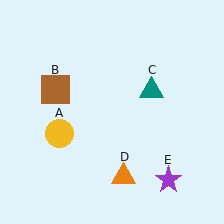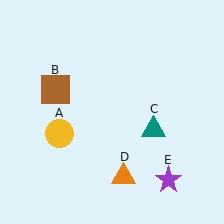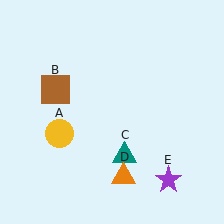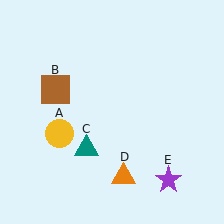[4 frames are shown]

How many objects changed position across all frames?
1 object changed position: teal triangle (object C).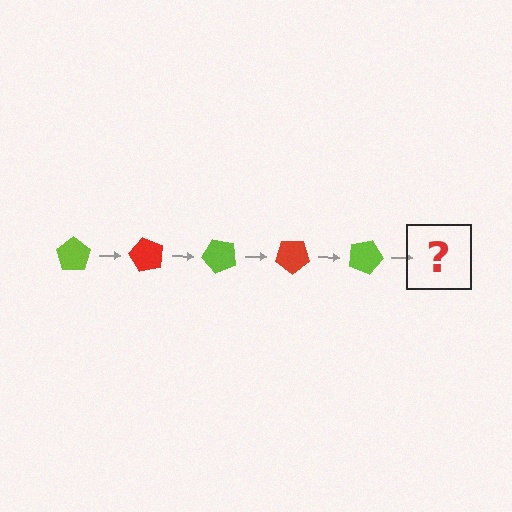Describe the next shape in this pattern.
It should be a red pentagon, rotated 300 degrees from the start.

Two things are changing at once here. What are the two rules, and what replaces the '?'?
The two rules are that it rotates 60 degrees each step and the color cycles through lime and red. The '?' should be a red pentagon, rotated 300 degrees from the start.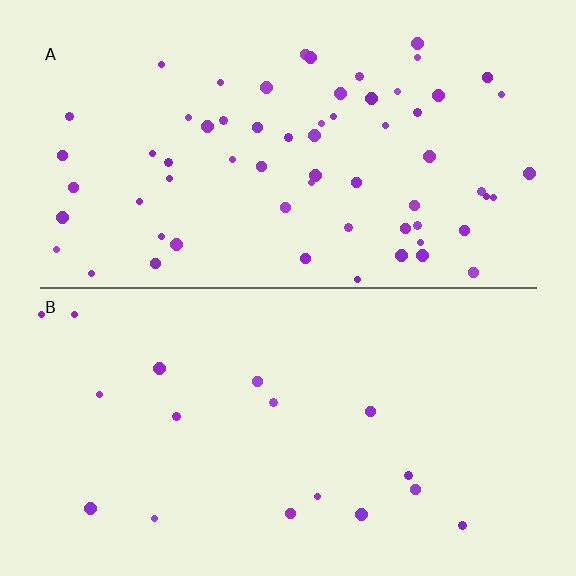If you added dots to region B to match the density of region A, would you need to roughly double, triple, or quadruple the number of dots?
Approximately quadruple.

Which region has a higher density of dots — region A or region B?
A (the top).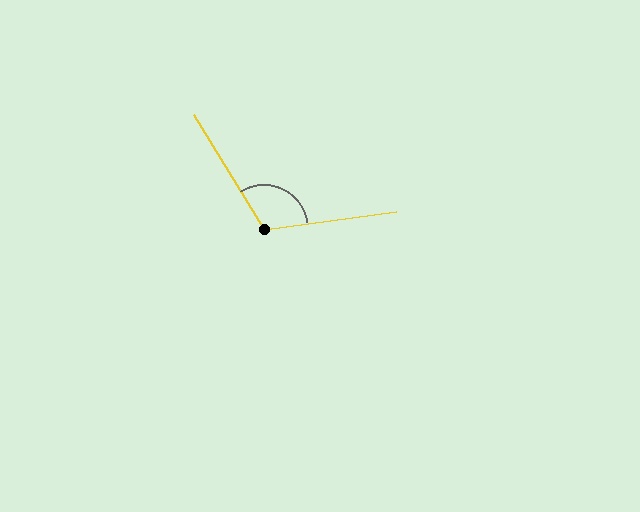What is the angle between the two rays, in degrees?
Approximately 113 degrees.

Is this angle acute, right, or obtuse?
It is obtuse.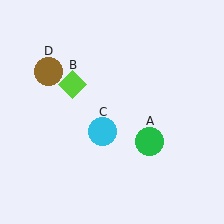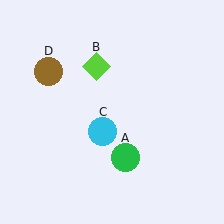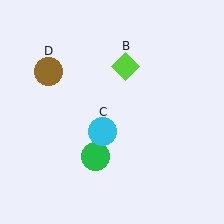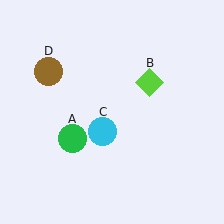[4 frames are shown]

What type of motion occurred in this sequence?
The green circle (object A), lime diamond (object B) rotated clockwise around the center of the scene.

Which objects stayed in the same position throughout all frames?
Cyan circle (object C) and brown circle (object D) remained stationary.